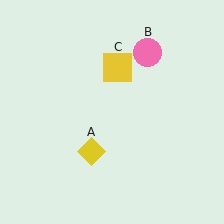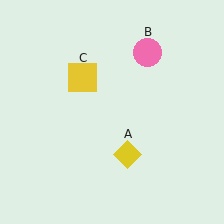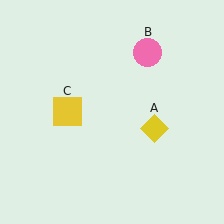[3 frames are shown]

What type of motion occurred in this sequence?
The yellow diamond (object A), yellow square (object C) rotated counterclockwise around the center of the scene.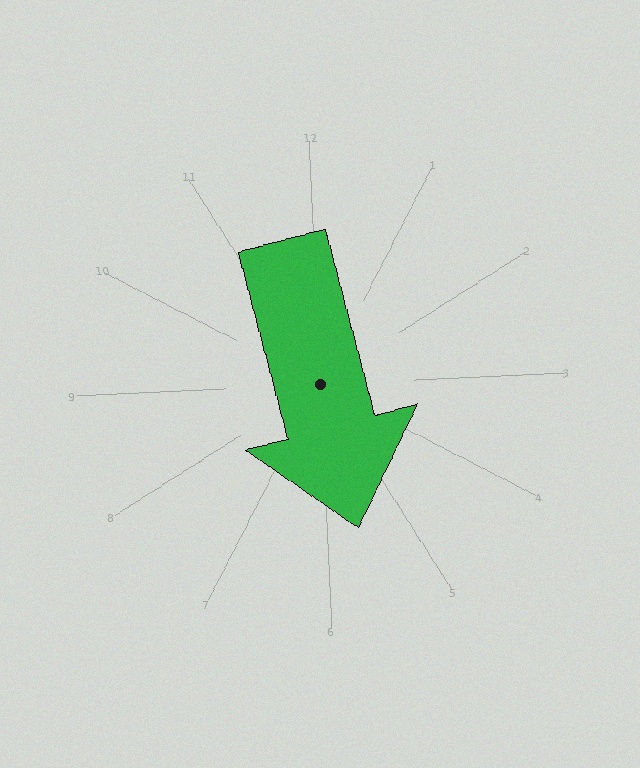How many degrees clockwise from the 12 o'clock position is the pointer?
Approximately 168 degrees.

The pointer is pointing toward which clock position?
Roughly 6 o'clock.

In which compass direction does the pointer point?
South.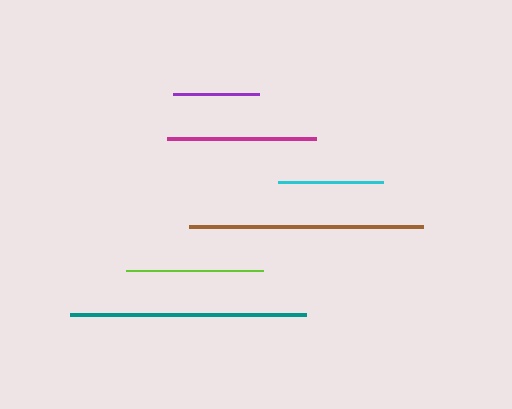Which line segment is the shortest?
The purple line is the shortest at approximately 86 pixels.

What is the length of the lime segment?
The lime segment is approximately 138 pixels long.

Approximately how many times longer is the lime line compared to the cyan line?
The lime line is approximately 1.3 times the length of the cyan line.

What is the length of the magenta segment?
The magenta segment is approximately 149 pixels long.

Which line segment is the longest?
The teal line is the longest at approximately 236 pixels.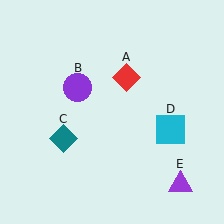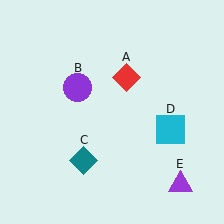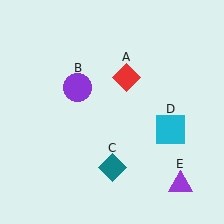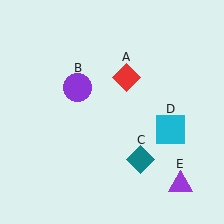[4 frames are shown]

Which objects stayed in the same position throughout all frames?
Red diamond (object A) and purple circle (object B) and cyan square (object D) and purple triangle (object E) remained stationary.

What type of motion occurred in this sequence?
The teal diamond (object C) rotated counterclockwise around the center of the scene.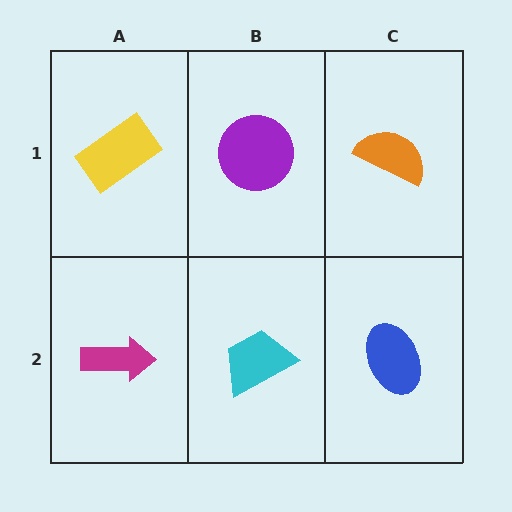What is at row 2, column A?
A magenta arrow.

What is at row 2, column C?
A blue ellipse.